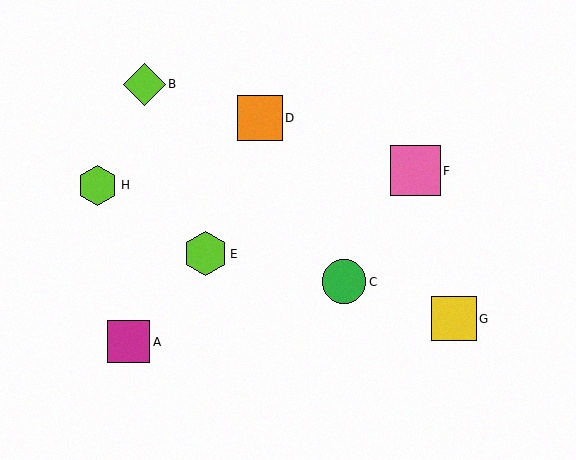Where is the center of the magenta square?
The center of the magenta square is at (129, 342).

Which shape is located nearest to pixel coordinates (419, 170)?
The pink square (labeled F) at (415, 171) is nearest to that location.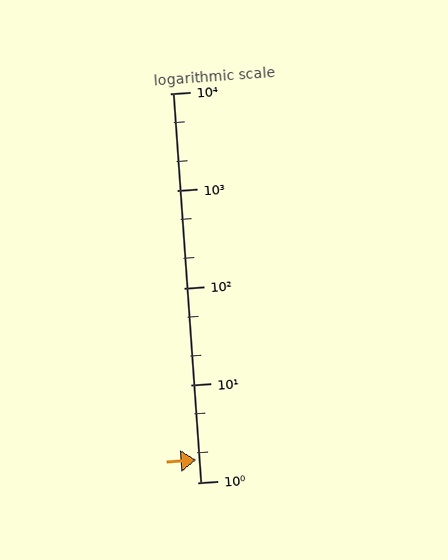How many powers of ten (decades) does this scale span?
The scale spans 4 decades, from 1 to 10000.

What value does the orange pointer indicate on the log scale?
The pointer indicates approximately 1.7.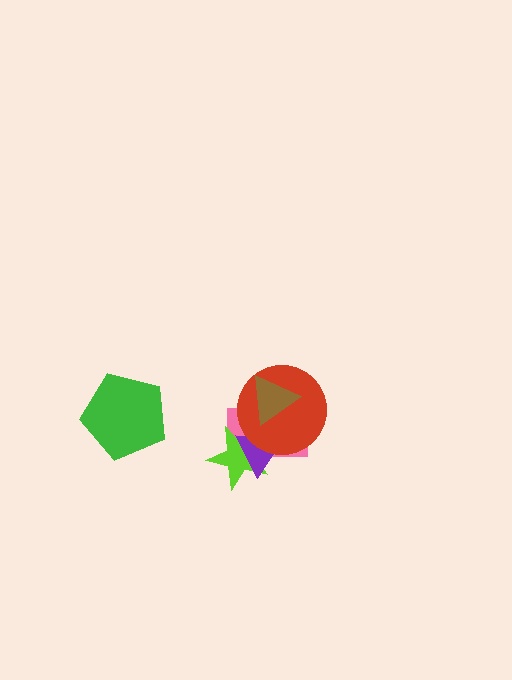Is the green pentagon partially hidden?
No, no other shape covers it.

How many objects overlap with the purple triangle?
3 objects overlap with the purple triangle.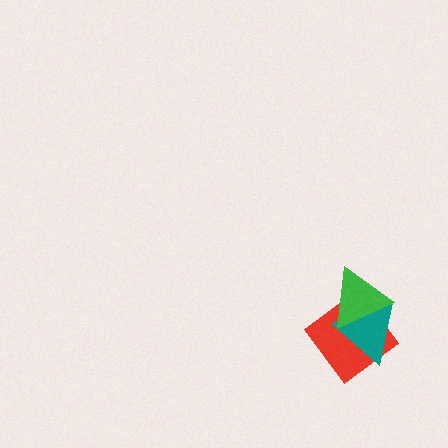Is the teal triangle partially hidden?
Yes, it is partially covered by another shape.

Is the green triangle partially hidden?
No, no other shape covers it.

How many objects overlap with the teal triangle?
2 objects overlap with the teal triangle.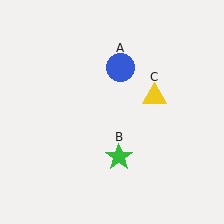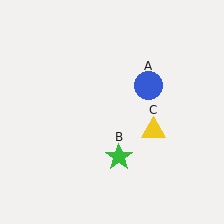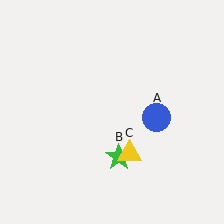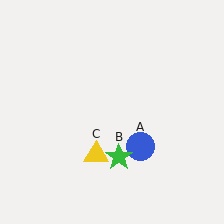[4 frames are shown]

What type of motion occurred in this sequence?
The blue circle (object A), yellow triangle (object C) rotated clockwise around the center of the scene.